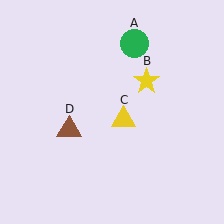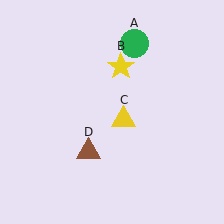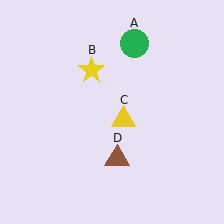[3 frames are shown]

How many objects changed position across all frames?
2 objects changed position: yellow star (object B), brown triangle (object D).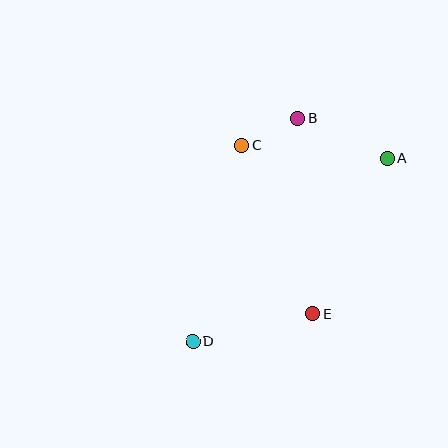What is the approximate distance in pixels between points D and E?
The distance between D and E is approximately 123 pixels.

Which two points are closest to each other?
Points B and C are closest to each other.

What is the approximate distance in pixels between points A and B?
The distance between A and B is approximately 99 pixels.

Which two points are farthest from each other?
Points A and D are farthest from each other.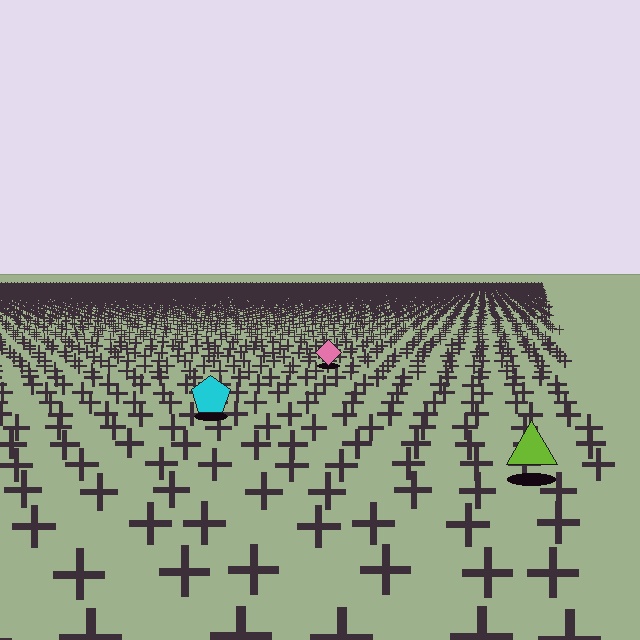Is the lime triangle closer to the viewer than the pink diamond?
Yes. The lime triangle is closer — you can tell from the texture gradient: the ground texture is coarser near it.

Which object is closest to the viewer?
The lime triangle is closest. The texture marks near it are larger and more spread out.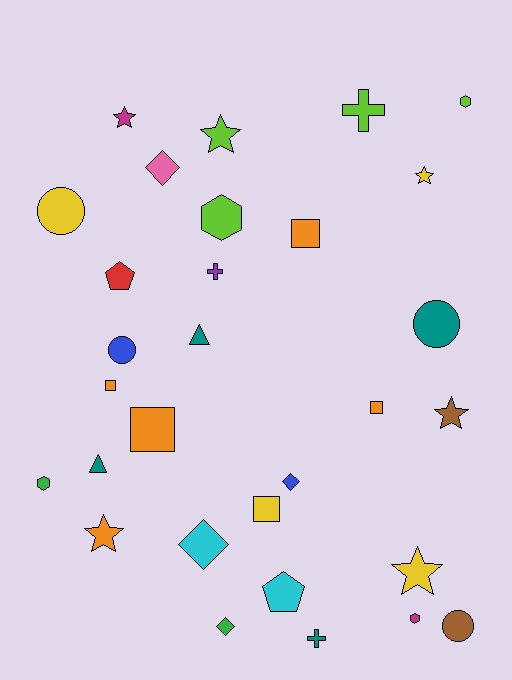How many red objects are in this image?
There is 1 red object.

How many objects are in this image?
There are 30 objects.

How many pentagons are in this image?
There are 2 pentagons.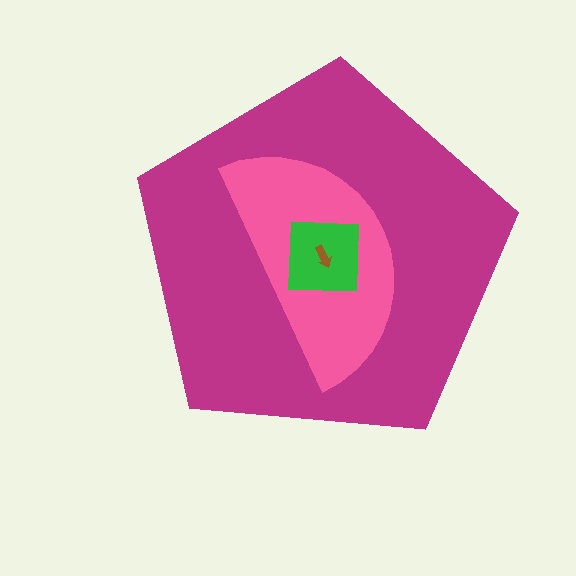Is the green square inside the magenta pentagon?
Yes.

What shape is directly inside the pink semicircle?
The green square.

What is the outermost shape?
The magenta pentagon.